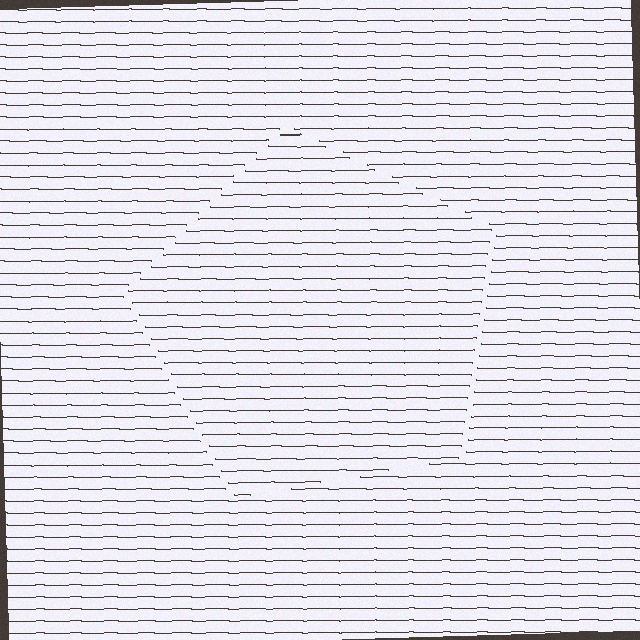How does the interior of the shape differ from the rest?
The interior of the shape contains the same grating, shifted by half a period — the contour is defined by the phase discontinuity where line-ends from the inner and outer gratings abut.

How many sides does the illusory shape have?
5 sides — the line-ends trace a pentagon.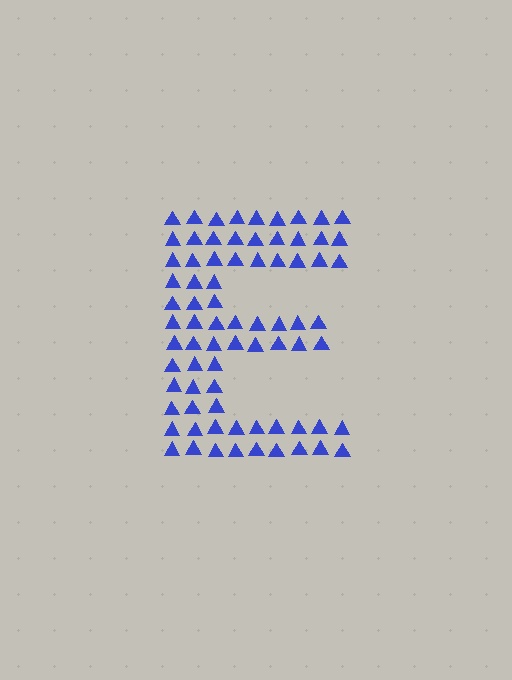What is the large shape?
The large shape is the letter E.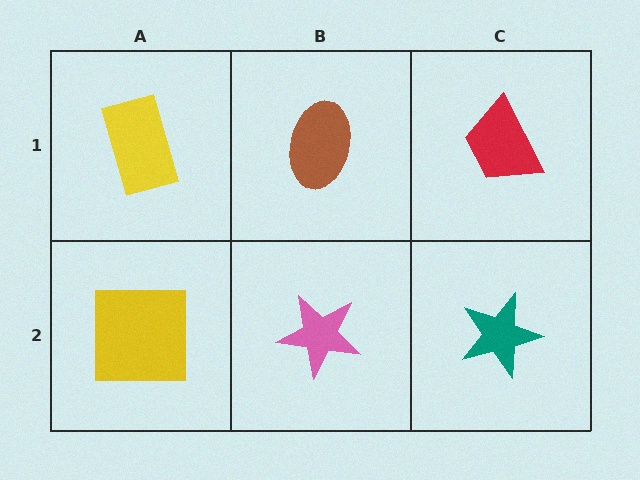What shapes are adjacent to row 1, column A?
A yellow square (row 2, column A), a brown ellipse (row 1, column B).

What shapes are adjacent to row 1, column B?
A pink star (row 2, column B), a yellow rectangle (row 1, column A), a red trapezoid (row 1, column C).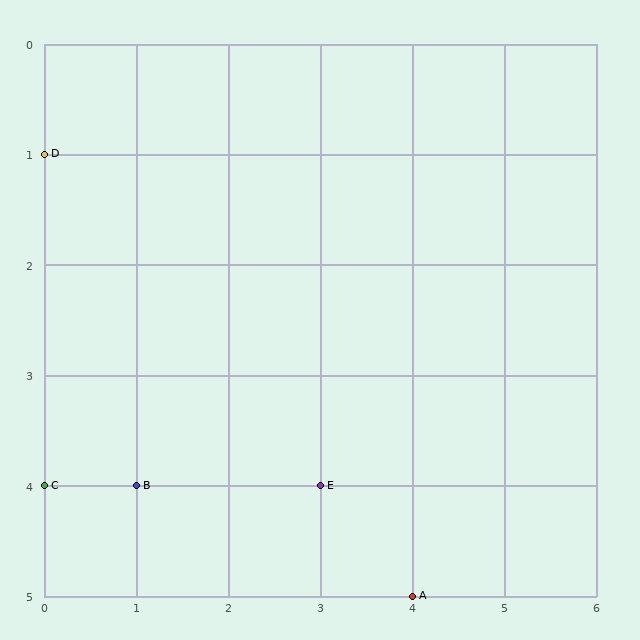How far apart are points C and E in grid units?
Points C and E are 3 columns apart.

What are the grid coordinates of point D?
Point D is at grid coordinates (0, 1).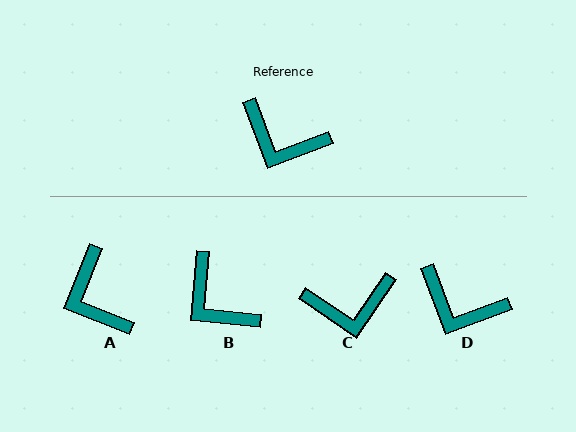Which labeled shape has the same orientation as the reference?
D.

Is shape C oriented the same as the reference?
No, it is off by about 35 degrees.